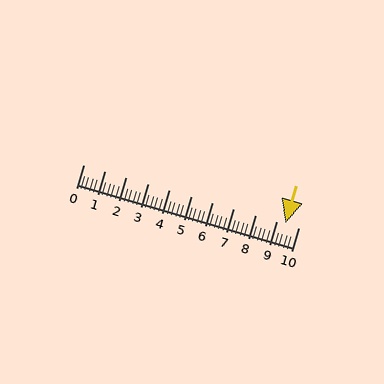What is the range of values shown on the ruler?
The ruler shows values from 0 to 10.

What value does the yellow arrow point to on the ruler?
The yellow arrow points to approximately 9.4.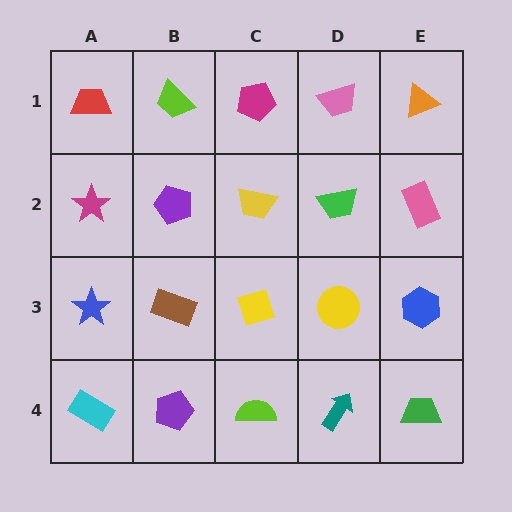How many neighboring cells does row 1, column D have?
3.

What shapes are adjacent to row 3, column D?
A green trapezoid (row 2, column D), a teal arrow (row 4, column D), a yellow diamond (row 3, column C), a blue hexagon (row 3, column E).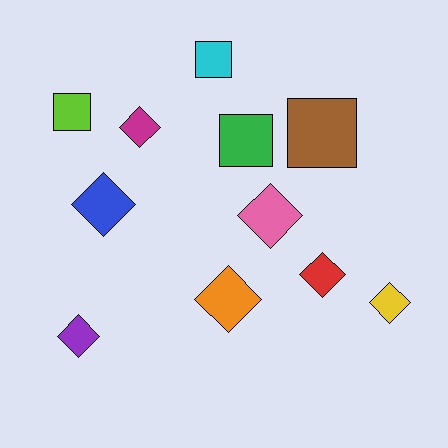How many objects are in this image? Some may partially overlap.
There are 11 objects.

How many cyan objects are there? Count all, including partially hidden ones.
There is 1 cyan object.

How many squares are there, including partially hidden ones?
There are 4 squares.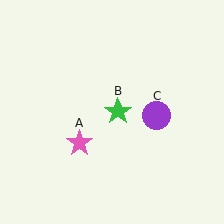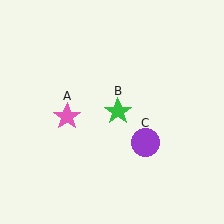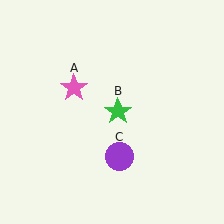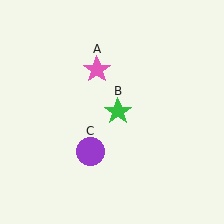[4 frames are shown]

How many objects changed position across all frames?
2 objects changed position: pink star (object A), purple circle (object C).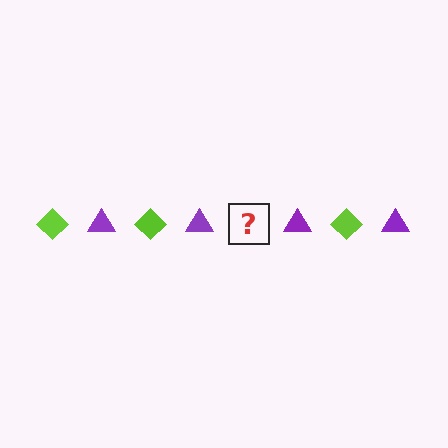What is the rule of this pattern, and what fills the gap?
The rule is that the pattern alternates between lime diamond and purple triangle. The gap should be filled with a lime diamond.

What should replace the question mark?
The question mark should be replaced with a lime diamond.